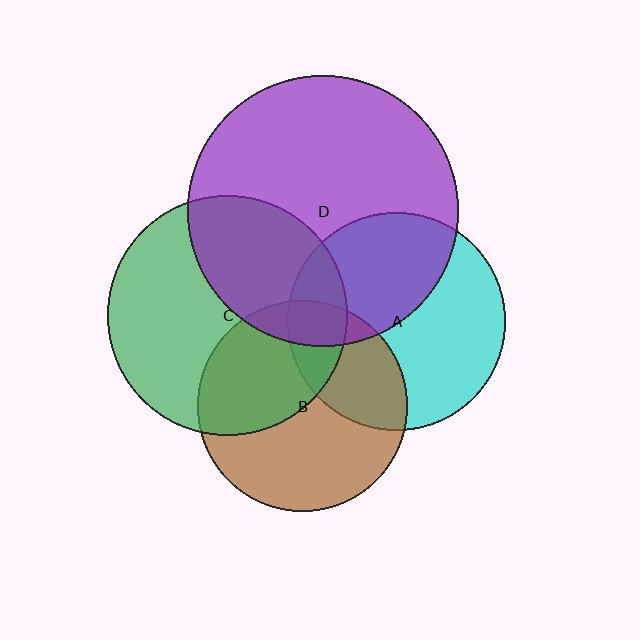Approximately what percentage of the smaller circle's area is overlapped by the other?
Approximately 30%.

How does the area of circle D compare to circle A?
Approximately 1.6 times.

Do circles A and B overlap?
Yes.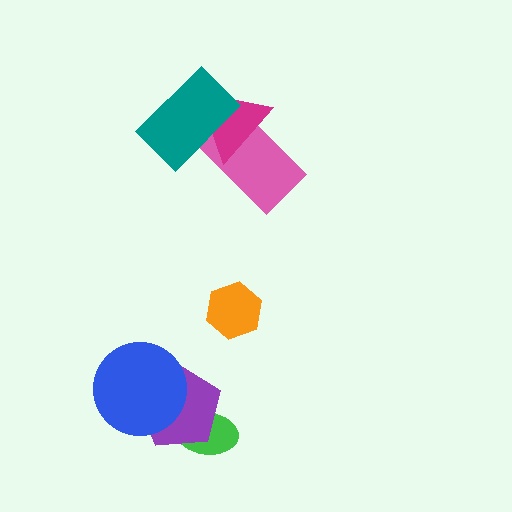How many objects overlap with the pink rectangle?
2 objects overlap with the pink rectangle.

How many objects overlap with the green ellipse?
1 object overlaps with the green ellipse.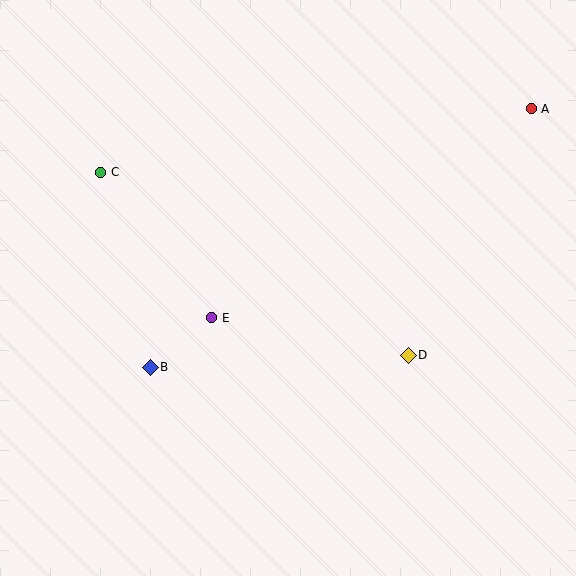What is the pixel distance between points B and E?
The distance between B and E is 79 pixels.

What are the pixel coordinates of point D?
Point D is at (408, 355).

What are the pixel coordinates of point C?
Point C is at (101, 172).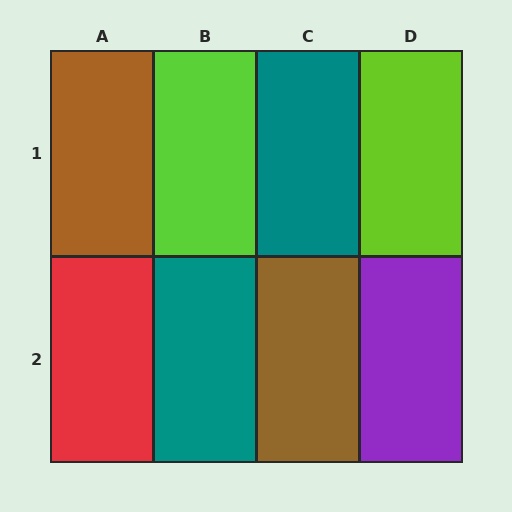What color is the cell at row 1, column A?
Brown.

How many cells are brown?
2 cells are brown.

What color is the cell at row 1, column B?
Lime.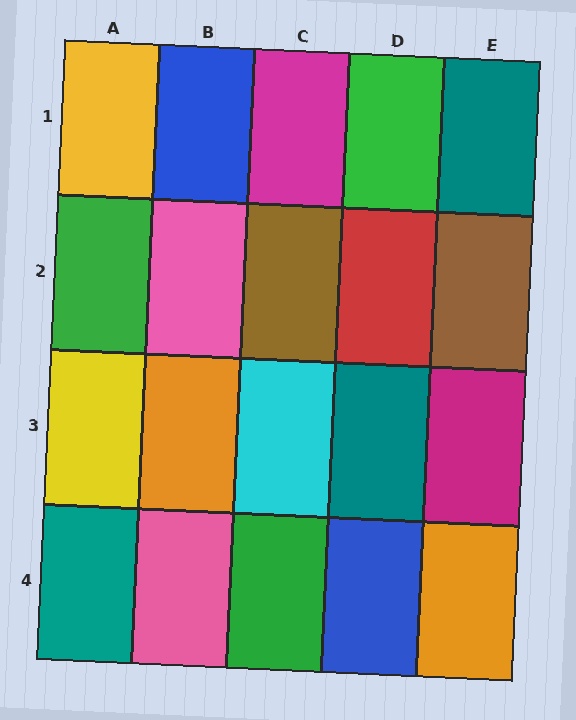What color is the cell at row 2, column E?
Brown.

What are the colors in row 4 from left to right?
Teal, pink, green, blue, orange.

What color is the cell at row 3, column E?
Magenta.